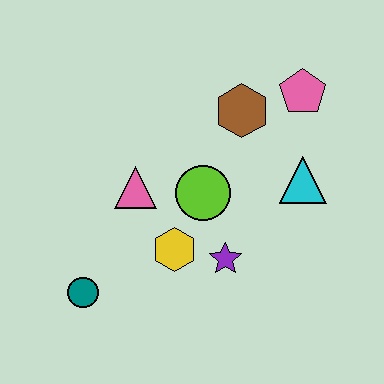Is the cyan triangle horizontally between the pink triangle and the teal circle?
No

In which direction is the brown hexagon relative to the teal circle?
The brown hexagon is above the teal circle.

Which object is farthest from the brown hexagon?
The teal circle is farthest from the brown hexagon.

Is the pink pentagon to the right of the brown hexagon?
Yes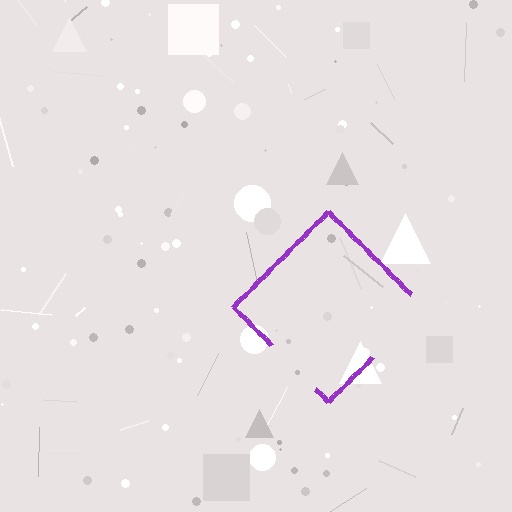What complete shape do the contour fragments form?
The contour fragments form a diamond.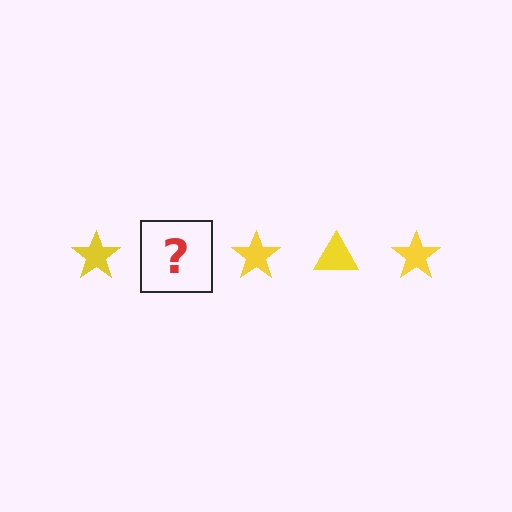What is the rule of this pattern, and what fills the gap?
The rule is that the pattern cycles through star, triangle shapes in yellow. The gap should be filled with a yellow triangle.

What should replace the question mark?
The question mark should be replaced with a yellow triangle.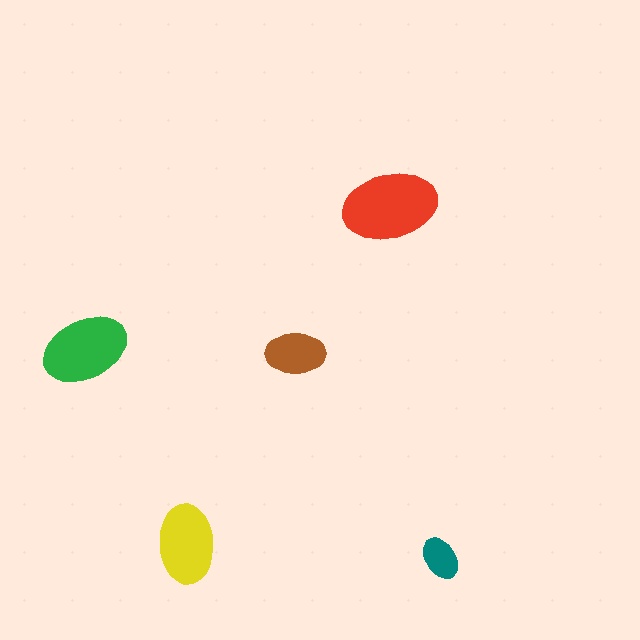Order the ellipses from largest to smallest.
the red one, the green one, the yellow one, the brown one, the teal one.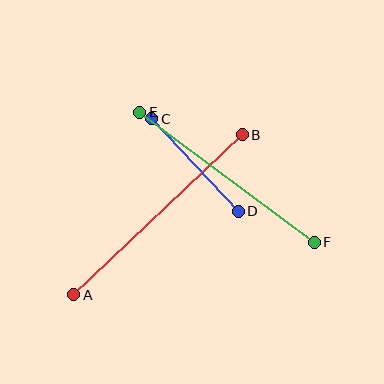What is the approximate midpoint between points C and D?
The midpoint is at approximately (195, 165) pixels.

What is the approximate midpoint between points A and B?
The midpoint is at approximately (158, 215) pixels.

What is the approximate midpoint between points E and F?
The midpoint is at approximately (227, 177) pixels.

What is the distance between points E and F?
The distance is approximately 218 pixels.